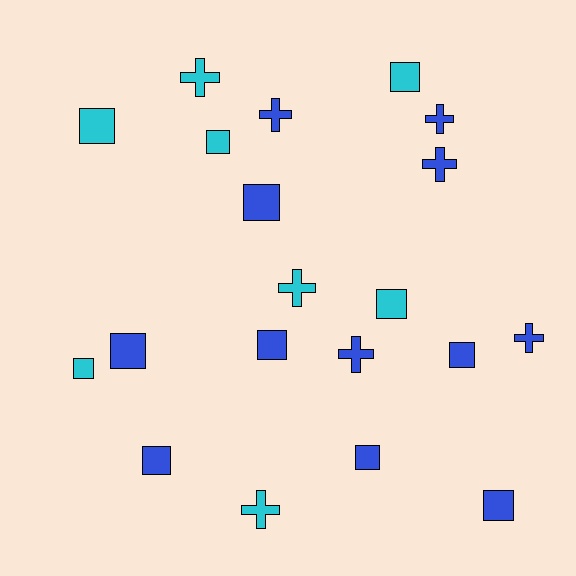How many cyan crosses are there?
There are 3 cyan crosses.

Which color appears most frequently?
Blue, with 12 objects.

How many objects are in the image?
There are 20 objects.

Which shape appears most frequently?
Square, with 12 objects.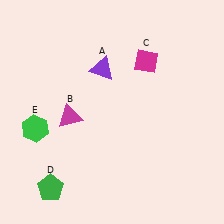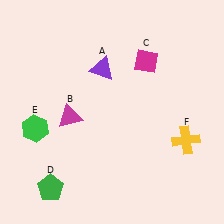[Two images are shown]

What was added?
A yellow cross (F) was added in Image 2.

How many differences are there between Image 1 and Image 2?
There is 1 difference between the two images.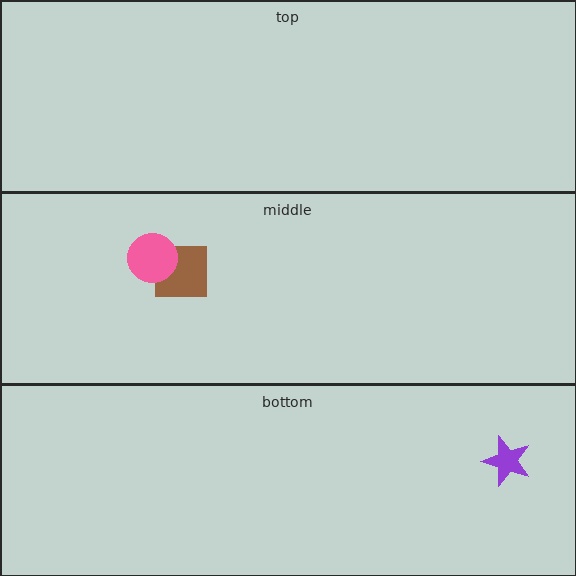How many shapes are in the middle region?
2.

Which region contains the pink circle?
The middle region.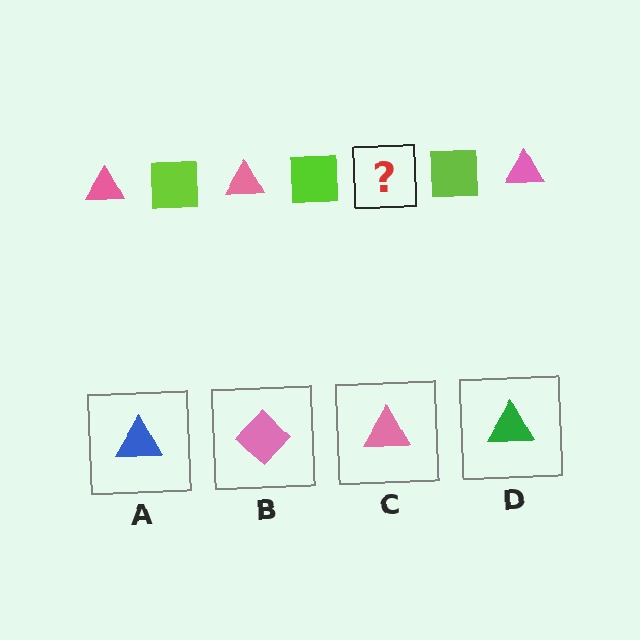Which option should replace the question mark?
Option C.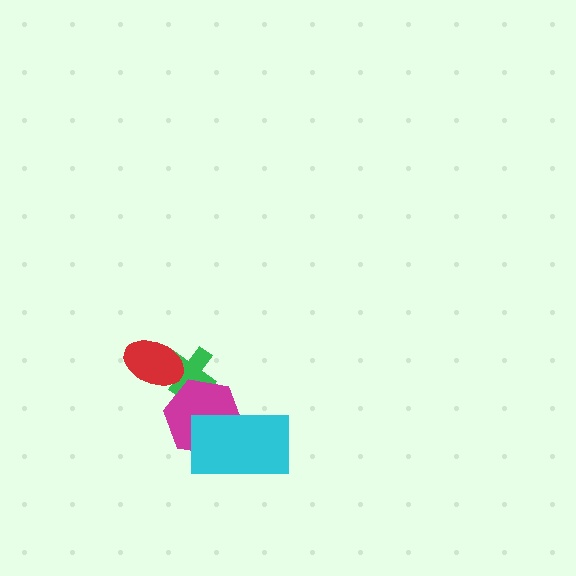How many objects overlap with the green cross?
2 objects overlap with the green cross.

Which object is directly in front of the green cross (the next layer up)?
The red ellipse is directly in front of the green cross.